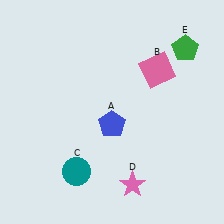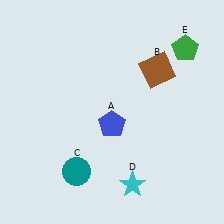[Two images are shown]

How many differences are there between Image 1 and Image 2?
There are 2 differences between the two images.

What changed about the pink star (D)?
In Image 1, D is pink. In Image 2, it changed to cyan.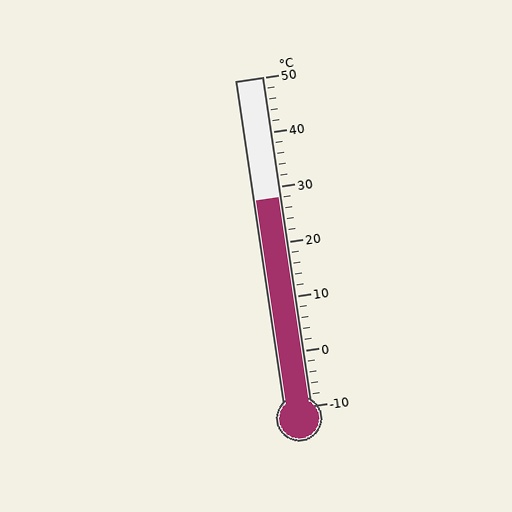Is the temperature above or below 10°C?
The temperature is above 10°C.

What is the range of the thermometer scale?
The thermometer scale ranges from -10°C to 50°C.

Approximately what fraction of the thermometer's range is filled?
The thermometer is filled to approximately 65% of its range.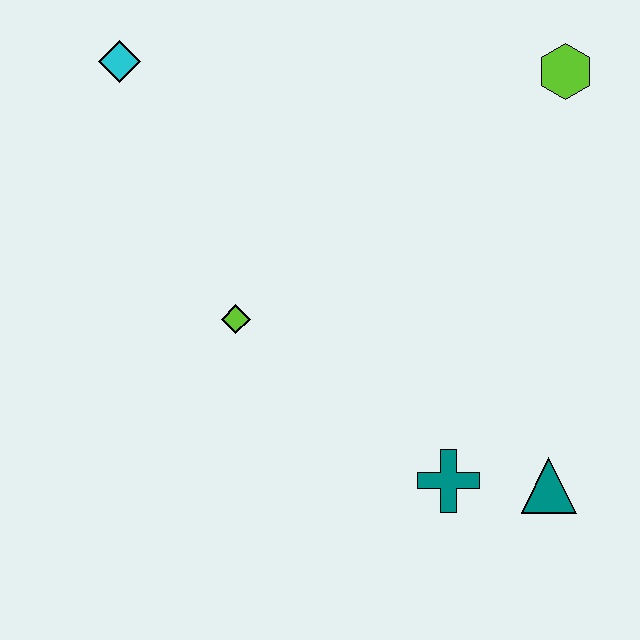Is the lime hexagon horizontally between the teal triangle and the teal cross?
No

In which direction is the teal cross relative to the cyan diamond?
The teal cross is below the cyan diamond.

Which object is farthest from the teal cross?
The cyan diamond is farthest from the teal cross.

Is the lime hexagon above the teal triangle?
Yes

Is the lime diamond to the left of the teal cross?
Yes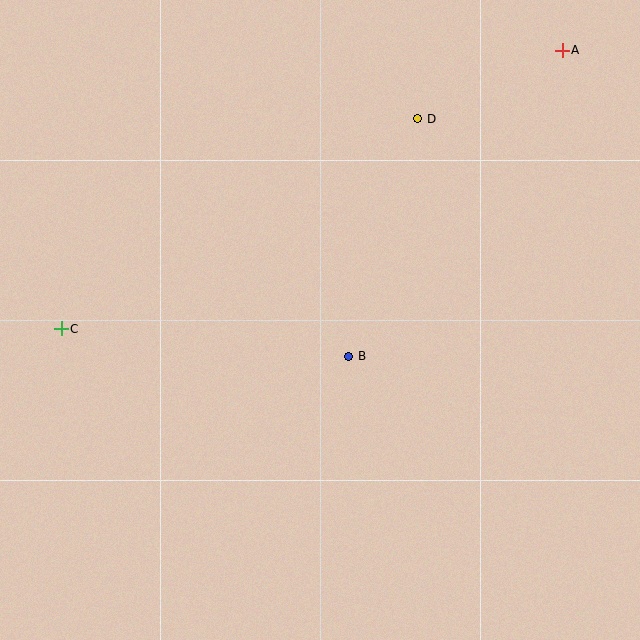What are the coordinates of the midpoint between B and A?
The midpoint between B and A is at (455, 203).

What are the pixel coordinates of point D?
Point D is at (418, 119).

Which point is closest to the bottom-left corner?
Point C is closest to the bottom-left corner.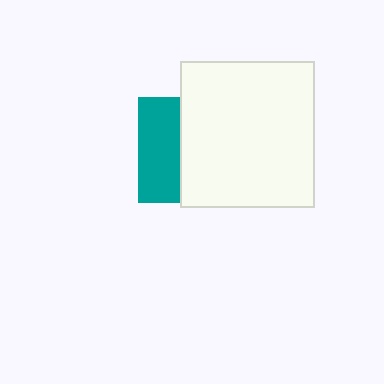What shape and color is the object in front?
The object in front is a white rectangle.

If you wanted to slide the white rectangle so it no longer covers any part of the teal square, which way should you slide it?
Slide it right — that is the most direct way to separate the two shapes.